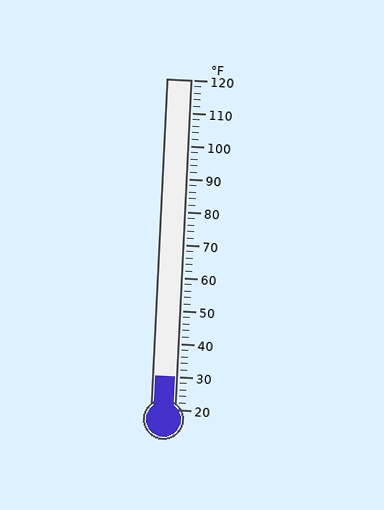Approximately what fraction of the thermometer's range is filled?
The thermometer is filled to approximately 10% of its range.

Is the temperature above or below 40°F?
The temperature is below 40°F.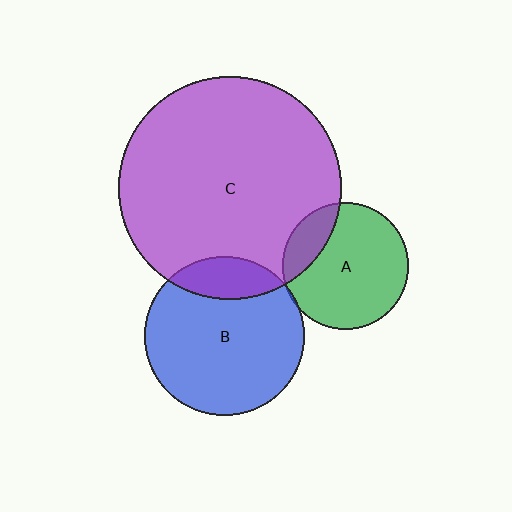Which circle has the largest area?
Circle C (purple).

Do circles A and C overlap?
Yes.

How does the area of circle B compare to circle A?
Approximately 1.6 times.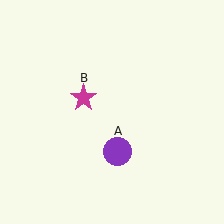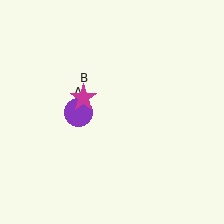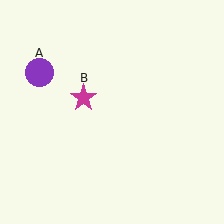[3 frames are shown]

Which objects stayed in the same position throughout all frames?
Magenta star (object B) remained stationary.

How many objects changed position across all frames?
1 object changed position: purple circle (object A).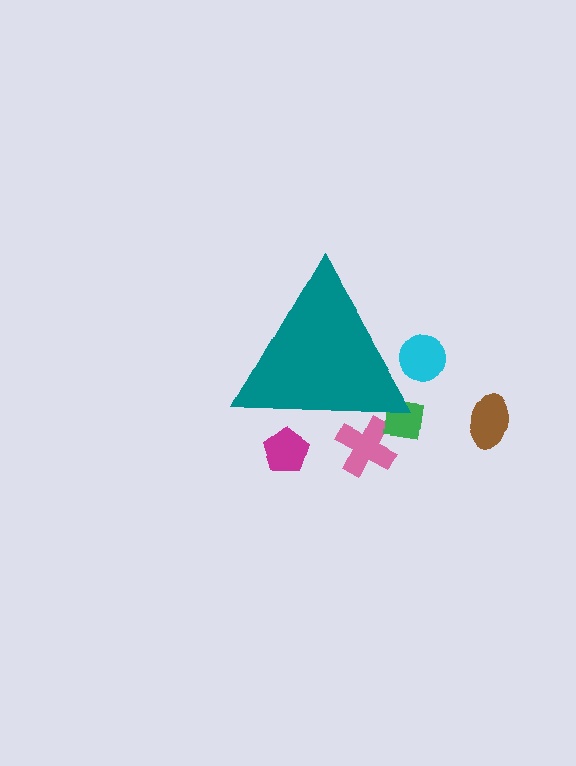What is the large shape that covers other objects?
A teal triangle.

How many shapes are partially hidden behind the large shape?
4 shapes are partially hidden.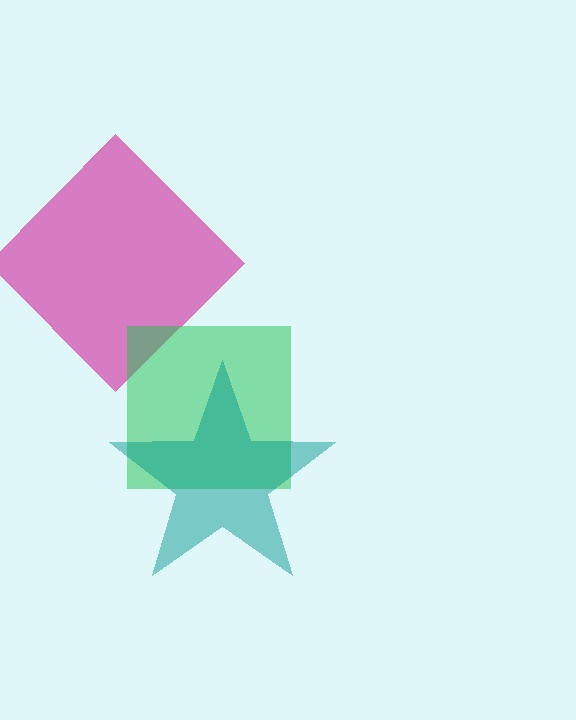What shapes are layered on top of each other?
The layered shapes are: a magenta diamond, a green square, a teal star.